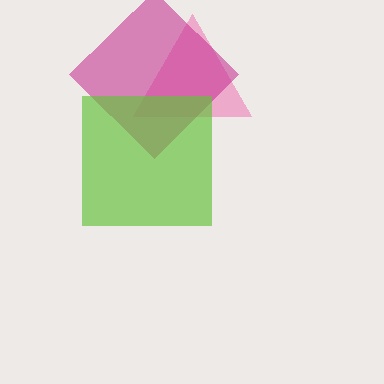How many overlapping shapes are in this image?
There are 3 overlapping shapes in the image.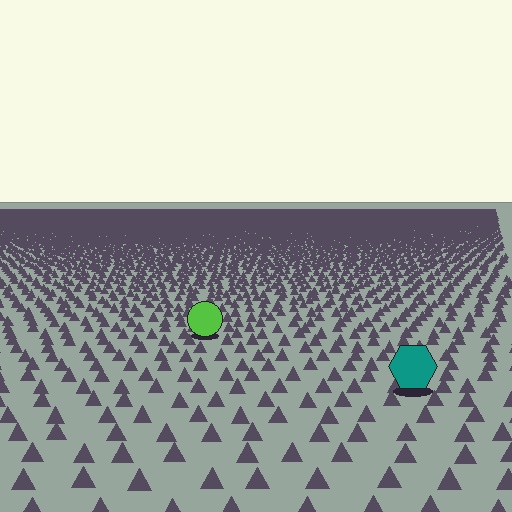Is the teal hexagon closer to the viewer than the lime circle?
Yes. The teal hexagon is closer — you can tell from the texture gradient: the ground texture is coarser near it.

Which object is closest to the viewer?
The teal hexagon is closest. The texture marks near it are larger and more spread out.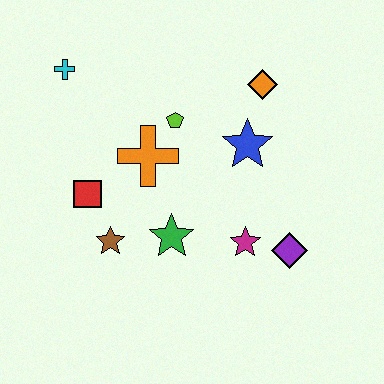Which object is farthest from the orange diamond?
The brown star is farthest from the orange diamond.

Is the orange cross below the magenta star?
No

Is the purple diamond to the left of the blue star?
No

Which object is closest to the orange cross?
The lime pentagon is closest to the orange cross.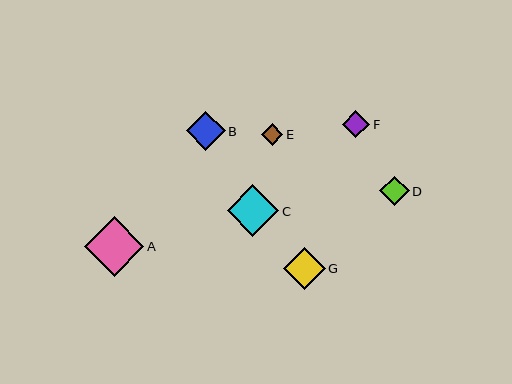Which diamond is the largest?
Diamond A is the largest with a size of approximately 59 pixels.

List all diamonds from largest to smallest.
From largest to smallest: A, C, G, B, D, F, E.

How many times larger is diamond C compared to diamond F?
Diamond C is approximately 1.9 times the size of diamond F.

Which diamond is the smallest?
Diamond E is the smallest with a size of approximately 22 pixels.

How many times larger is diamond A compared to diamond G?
Diamond A is approximately 1.4 times the size of diamond G.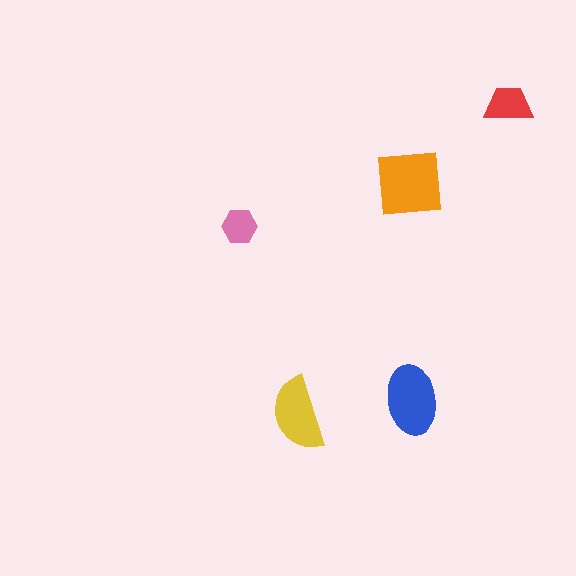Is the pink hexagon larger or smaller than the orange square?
Smaller.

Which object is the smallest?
The pink hexagon.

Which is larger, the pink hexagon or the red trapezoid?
The red trapezoid.